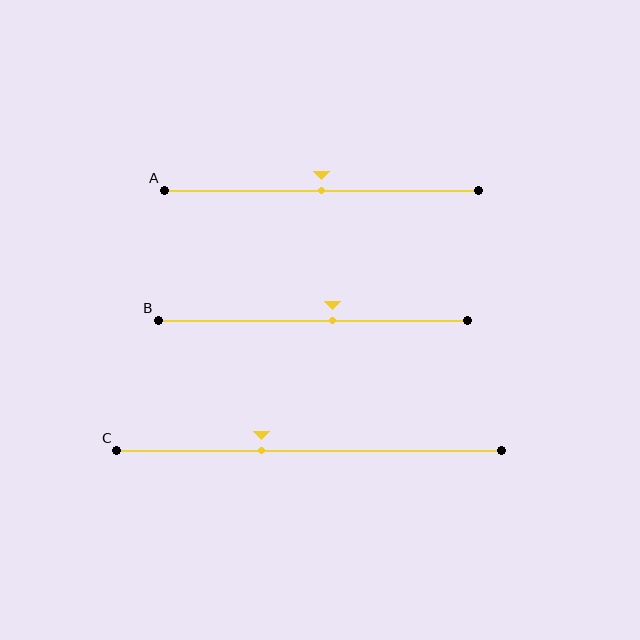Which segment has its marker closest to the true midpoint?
Segment A has its marker closest to the true midpoint.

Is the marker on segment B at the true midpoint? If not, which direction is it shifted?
No, the marker on segment B is shifted to the right by about 6% of the segment length.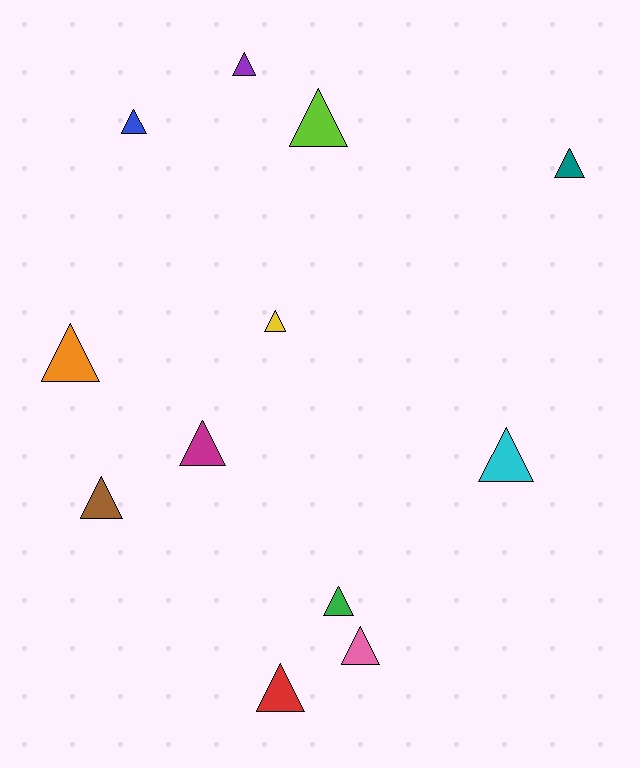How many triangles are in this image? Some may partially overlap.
There are 12 triangles.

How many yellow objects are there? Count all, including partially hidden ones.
There is 1 yellow object.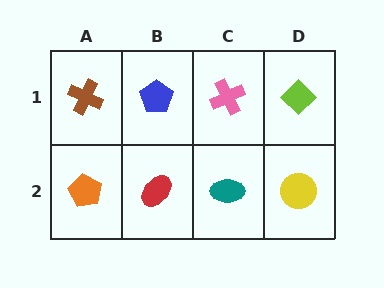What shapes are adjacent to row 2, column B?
A blue pentagon (row 1, column B), an orange pentagon (row 2, column A), a teal ellipse (row 2, column C).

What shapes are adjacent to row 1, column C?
A teal ellipse (row 2, column C), a blue pentagon (row 1, column B), a lime diamond (row 1, column D).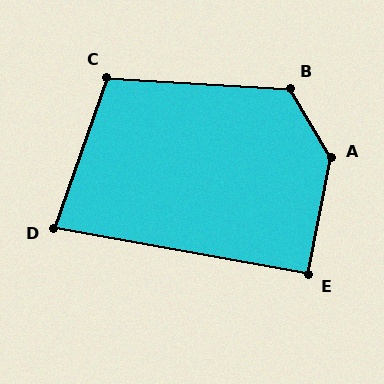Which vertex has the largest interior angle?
A, at approximately 139 degrees.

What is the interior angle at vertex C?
Approximately 106 degrees (obtuse).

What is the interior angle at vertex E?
Approximately 90 degrees (approximately right).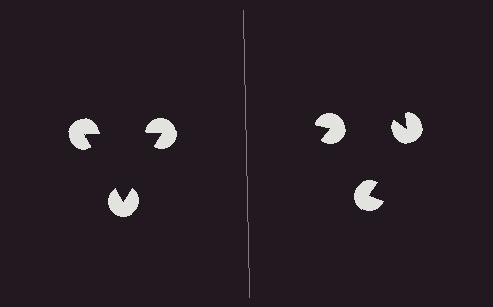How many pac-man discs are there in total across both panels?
6 — 3 on each side.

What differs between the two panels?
The pac-man discs are positioned identically on both sides; only the wedge orientations differ. On the left they align to a triangle; on the right they are misaligned.